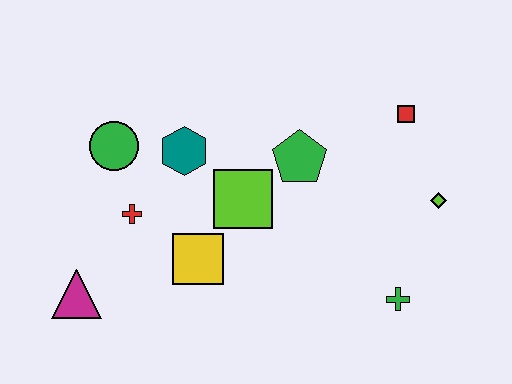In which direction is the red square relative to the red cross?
The red square is to the right of the red cross.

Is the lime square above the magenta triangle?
Yes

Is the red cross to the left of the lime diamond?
Yes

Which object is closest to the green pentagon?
The lime square is closest to the green pentagon.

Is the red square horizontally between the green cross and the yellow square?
No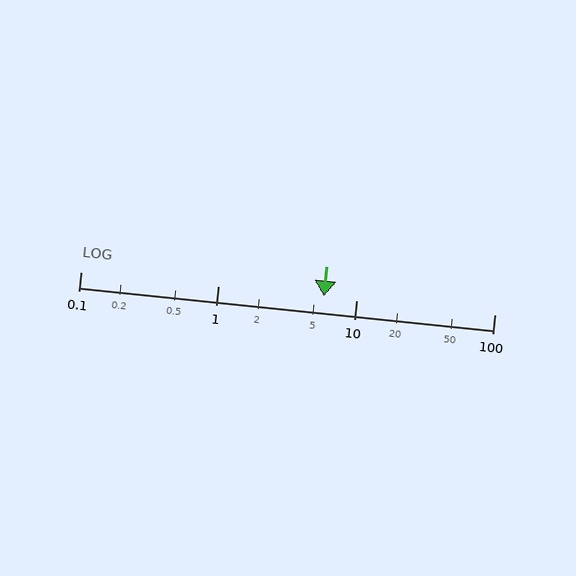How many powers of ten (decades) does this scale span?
The scale spans 3 decades, from 0.1 to 100.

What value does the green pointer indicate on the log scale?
The pointer indicates approximately 5.8.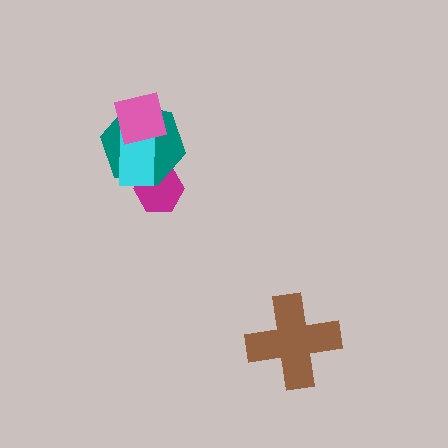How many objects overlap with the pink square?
2 objects overlap with the pink square.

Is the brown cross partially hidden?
No, no other shape covers it.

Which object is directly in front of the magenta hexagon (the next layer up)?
The teal hexagon is directly in front of the magenta hexagon.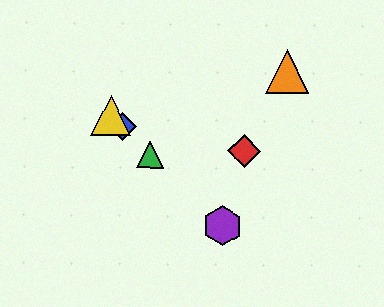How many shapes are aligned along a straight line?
4 shapes (the blue diamond, the green triangle, the yellow triangle, the purple hexagon) are aligned along a straight line.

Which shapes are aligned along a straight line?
The blue diamond, the green triangle, the yellow triangle, the purple hexagon are aligned along a straight line.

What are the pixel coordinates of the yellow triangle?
The yellow triangle is at (111, 116).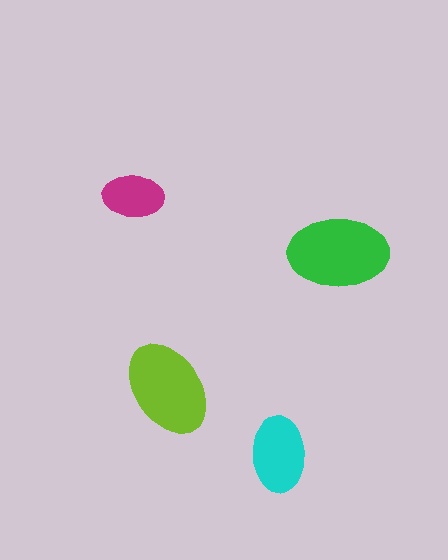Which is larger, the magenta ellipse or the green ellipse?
The green one.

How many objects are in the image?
There are 4 objects in the image.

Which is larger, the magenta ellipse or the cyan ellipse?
The cyan one.